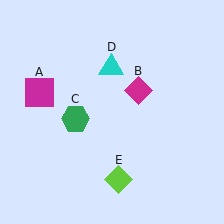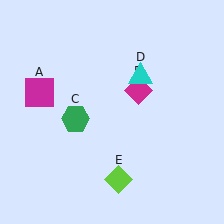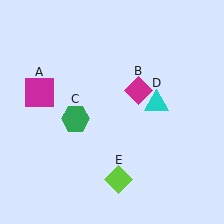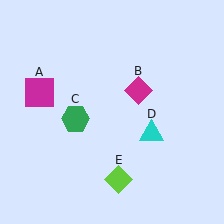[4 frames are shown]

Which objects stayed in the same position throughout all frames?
Magenta square (object A) and magenta diamond (object B) and green hexagon (object C) and lime diamond (object E) remained stationary.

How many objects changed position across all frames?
1 object changed position: cyan triangle (object D).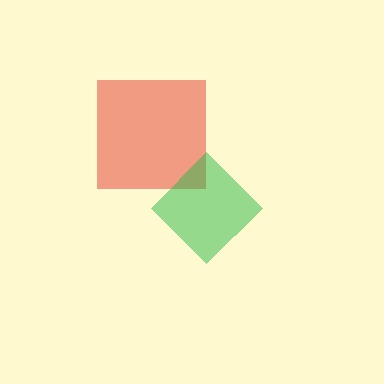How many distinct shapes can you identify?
There are 2 distinct shapes: a red square, a green diamond.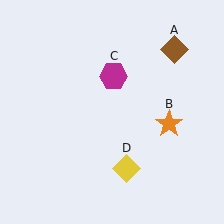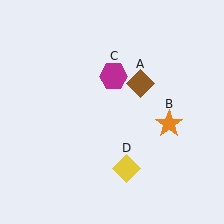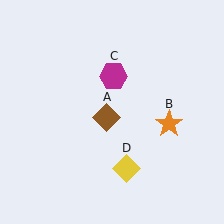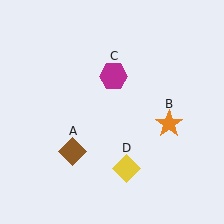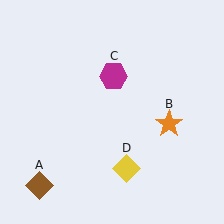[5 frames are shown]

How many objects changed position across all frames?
1 object changed position: brown diamond (object A).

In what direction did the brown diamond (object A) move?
The brown diamond (object A) moved down and to the left.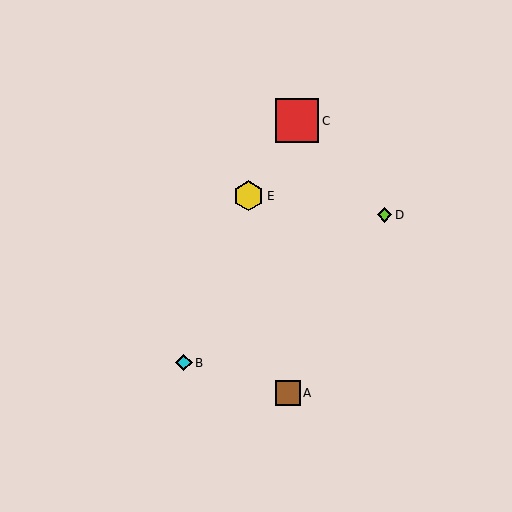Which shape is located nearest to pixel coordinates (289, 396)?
The brown square (labeled A) at (288, 393) is nearest to that location.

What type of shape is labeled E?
Shape E is a yellow hexagon.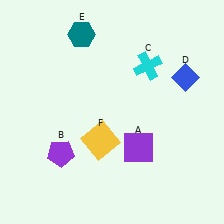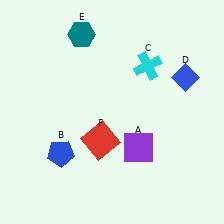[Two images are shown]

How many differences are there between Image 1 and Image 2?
There are 2 differences between the two images.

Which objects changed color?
B changed from purple to blue. F changed from yellow to red.